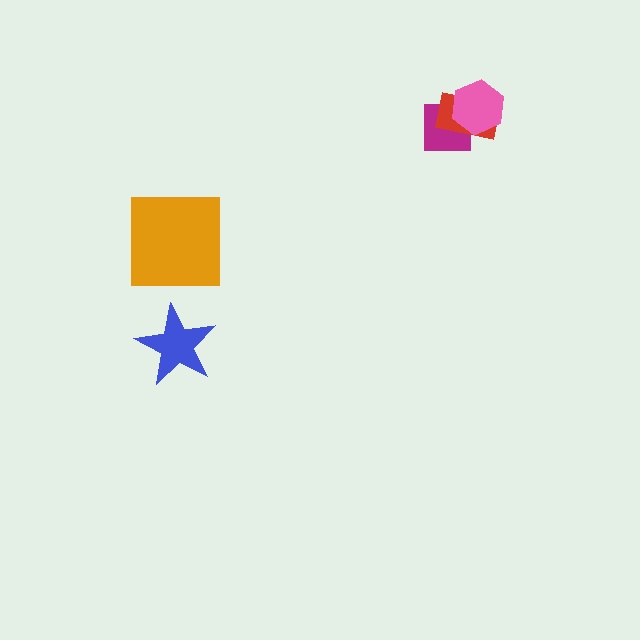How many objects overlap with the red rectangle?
2 objects overlap with the red rectangle.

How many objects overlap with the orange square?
0 objects overlap with the orange square.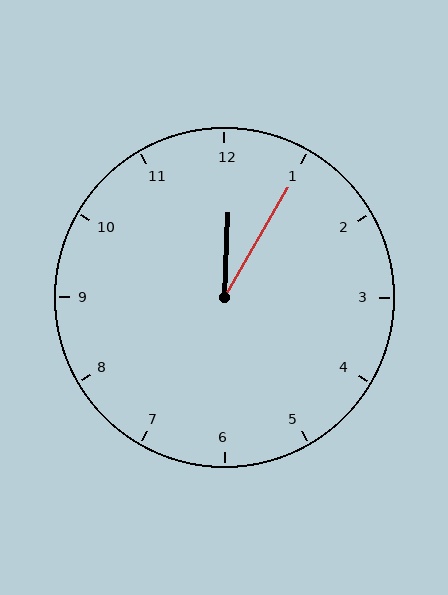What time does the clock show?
12:05.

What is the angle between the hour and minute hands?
Approximately 28 degrees.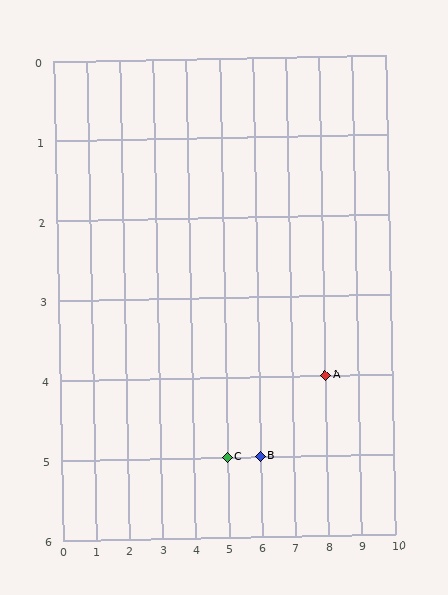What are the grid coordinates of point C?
Point C is at grid coordinates (5, 5).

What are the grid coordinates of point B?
Point B is at grid coordinates (6, 5).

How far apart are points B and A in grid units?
Points B and A are 2 columns and 1 row apart (about 2.2 grid units diagonally).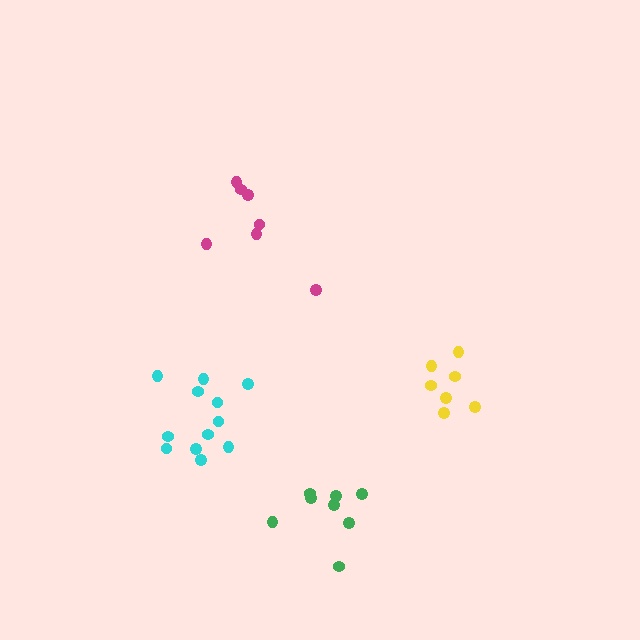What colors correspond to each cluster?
The clusters are colored: cyan, magenta, green, yellow.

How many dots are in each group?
Group 1: 12 dots, Group 2: 7 dots, Group 3: 8 dots, Group 4: 7 dots (34 total).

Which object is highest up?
The magenta cluster is topmost.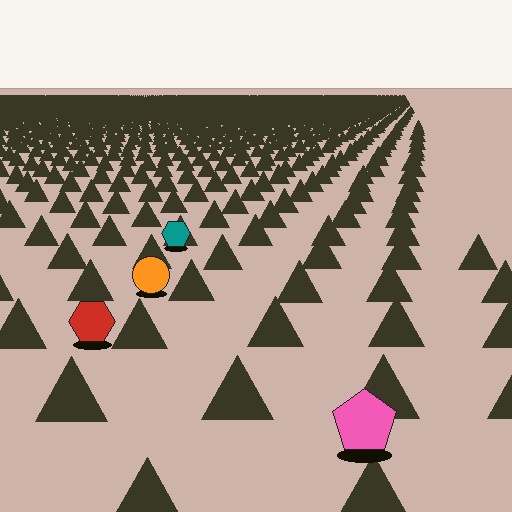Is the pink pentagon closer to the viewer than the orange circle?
Yes. The pink pentagon is closer — you can tell from the texture gradient: the ground texture is coarser near it.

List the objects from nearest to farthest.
From nearest to farthest: the pink pentagon, the red hexagon, the orange circle, the teal hexagon.